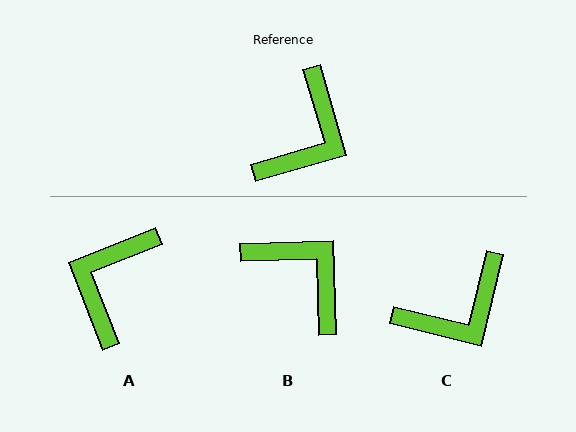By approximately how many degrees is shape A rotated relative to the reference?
Approximately 175 degrees clockwise.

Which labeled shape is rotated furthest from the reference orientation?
A, about 175 degrees away.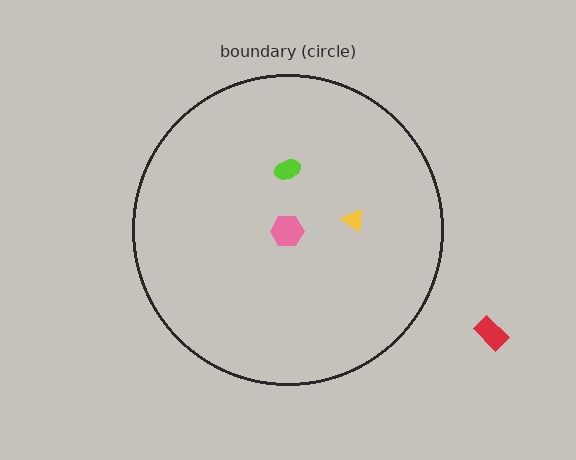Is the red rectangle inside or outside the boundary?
Outside.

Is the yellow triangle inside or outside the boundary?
Inside.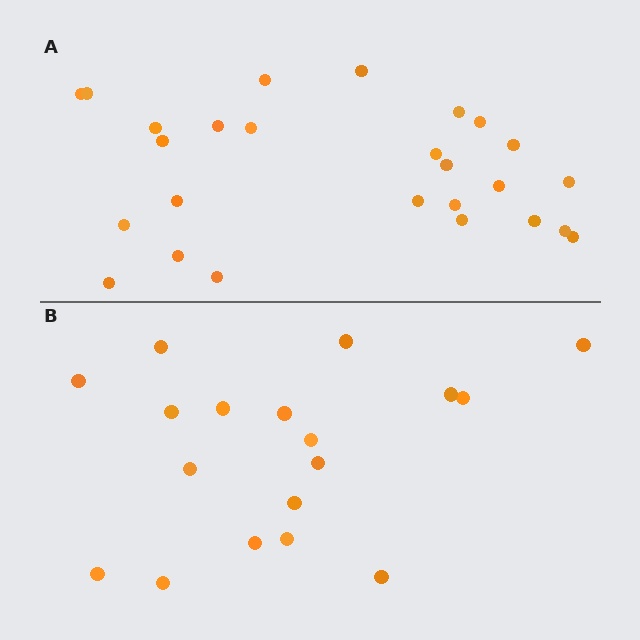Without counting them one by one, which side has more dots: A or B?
Region A (the top region) has more dots.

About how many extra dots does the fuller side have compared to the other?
Region A has roughly 8 or so more dots than region B.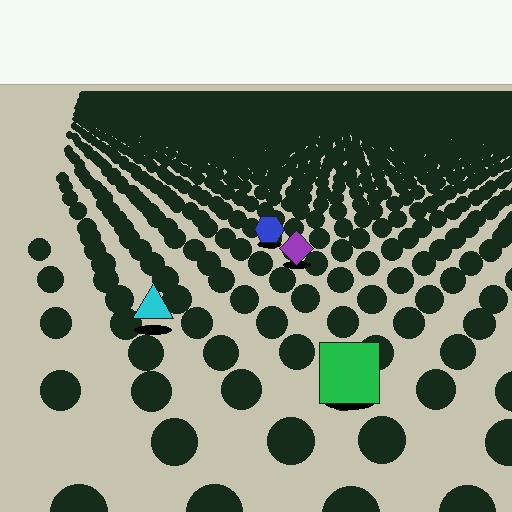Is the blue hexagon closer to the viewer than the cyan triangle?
No. The cyan triangle is closer — you can tell from the texture gradient: the ground texture is coarser near it.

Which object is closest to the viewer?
The green square is closest. The texture marks near it are larger and more spread out.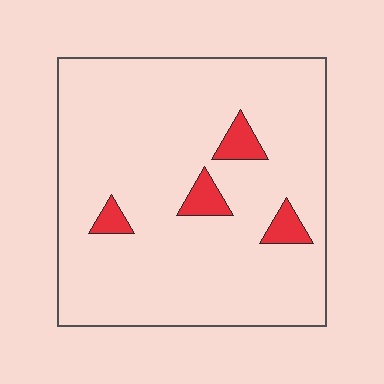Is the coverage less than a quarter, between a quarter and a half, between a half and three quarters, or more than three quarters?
Less than a quarter.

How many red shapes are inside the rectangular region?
4.